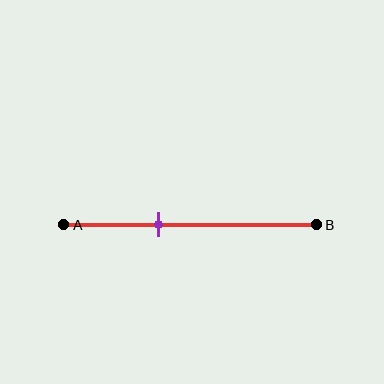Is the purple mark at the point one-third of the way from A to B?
No, the mark is at about 40% from A, not at the 33% one-third point.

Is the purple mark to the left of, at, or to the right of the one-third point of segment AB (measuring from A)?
The purple mark is to the right of the one-third point of segment AB.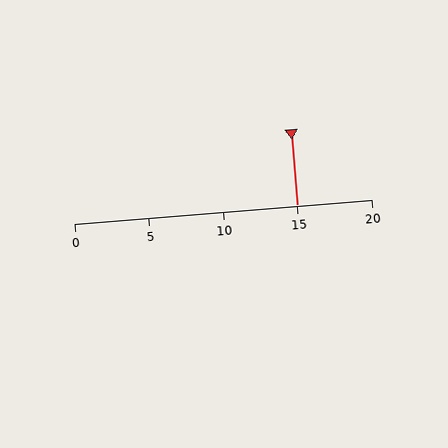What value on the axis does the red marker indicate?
The marker indicates approximately 15.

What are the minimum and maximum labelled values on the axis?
The axis runs from 0 to 20.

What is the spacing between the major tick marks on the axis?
The major ticks are spaced 5 apart.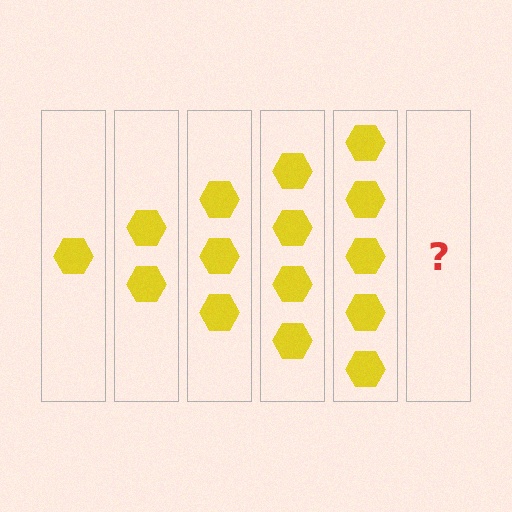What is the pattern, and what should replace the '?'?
The pattern is that each step adds one more hexagon. The '?' should be 6 hexagons.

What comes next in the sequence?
The next element should be 6 hexagons.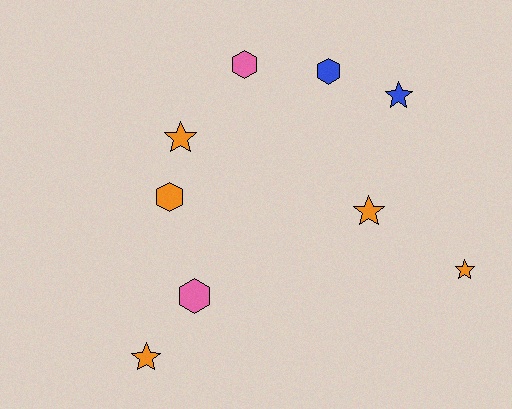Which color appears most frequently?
Orange, with 5 objects.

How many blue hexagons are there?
There is 1 blue hexagon.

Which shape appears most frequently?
Star, with 5 objects.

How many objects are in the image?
There are 9 objects.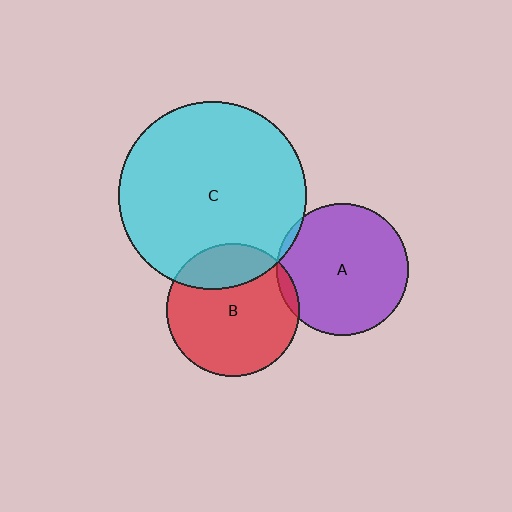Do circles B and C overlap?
Yes.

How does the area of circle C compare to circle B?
Approximately 2.0 times.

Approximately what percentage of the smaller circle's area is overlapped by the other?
Approximately 25%.